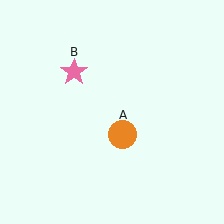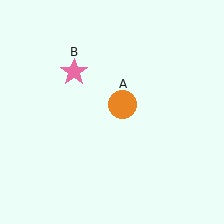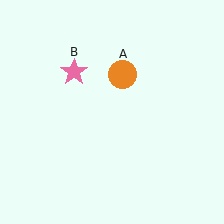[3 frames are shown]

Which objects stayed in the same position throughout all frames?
Pink star (object B) remained stationary.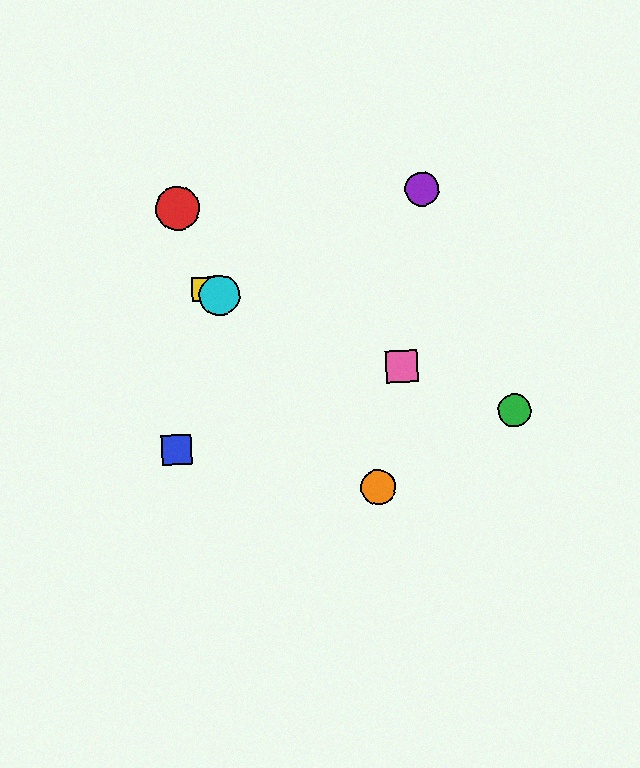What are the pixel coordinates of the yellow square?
The yellow square is at (203, 289).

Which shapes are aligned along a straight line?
The green circle, the yellow square, the cyan circle, the pink square are aligned along a straight line.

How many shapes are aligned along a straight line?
4 shapes (the green circle, the yellow square, the cyan circle, the pink square) are aligned along a straight line.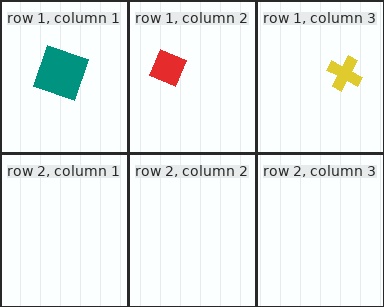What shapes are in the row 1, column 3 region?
The yellow cross.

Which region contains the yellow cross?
The row 1, column 3 region.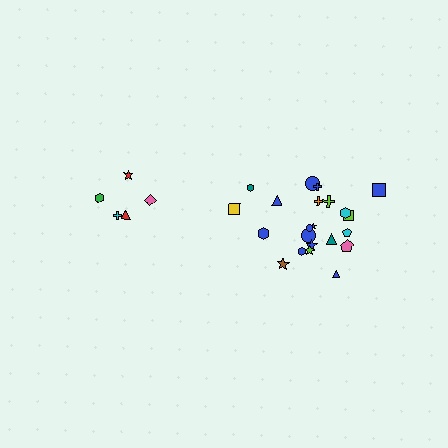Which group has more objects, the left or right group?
The right group.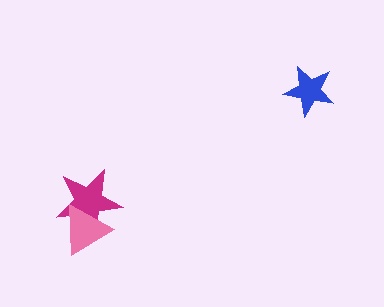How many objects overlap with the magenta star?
1 object overlaps with the magenta star.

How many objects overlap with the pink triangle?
1 object overlaps with the pink triangle.